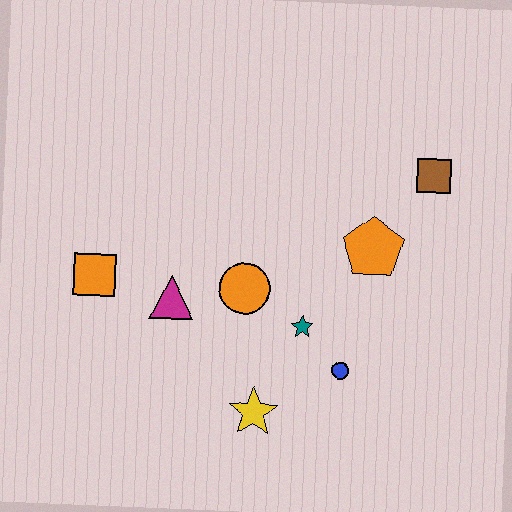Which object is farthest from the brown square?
The orange square is farthest from the brown square.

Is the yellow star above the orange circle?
No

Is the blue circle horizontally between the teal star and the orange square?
No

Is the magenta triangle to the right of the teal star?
No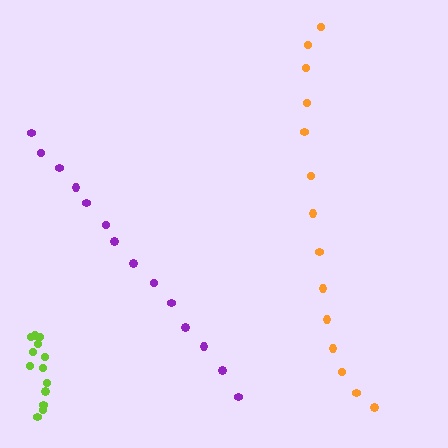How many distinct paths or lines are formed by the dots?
There are 3 distinct paths.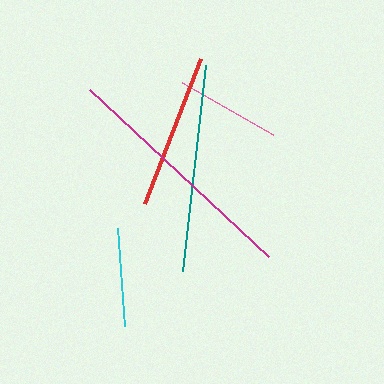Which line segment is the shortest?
The cyan line is the shortest at approximately 98 pixels.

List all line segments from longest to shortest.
From longest to shortest: magenta, teal, red, pink, cyan.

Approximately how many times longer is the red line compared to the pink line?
The red line is approximately 1.5 times the length of the pink line.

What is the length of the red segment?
The red segment is approximately 156 pixels long.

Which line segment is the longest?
The magenta line is the longest at approximately 245 pixels.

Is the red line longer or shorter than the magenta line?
The magenta line is longer than the red line.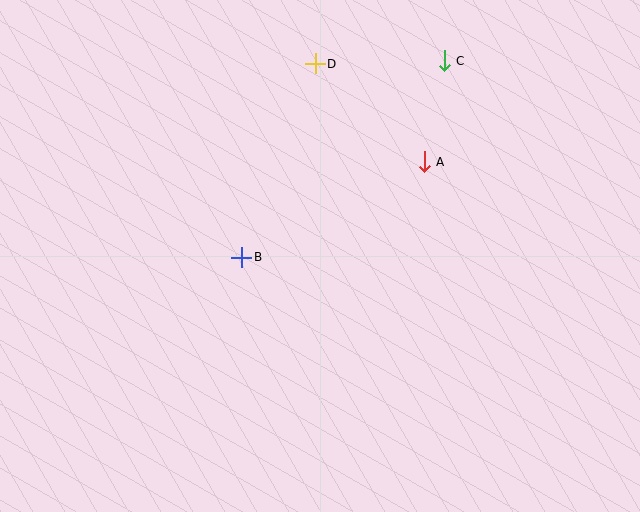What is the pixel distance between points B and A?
The distance between B and A is 206 pixels.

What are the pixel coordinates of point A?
Point A is at (424, 162).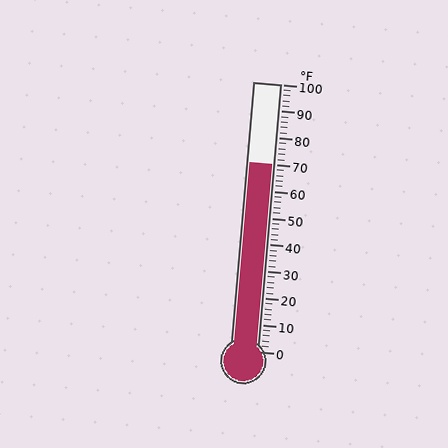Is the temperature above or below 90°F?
The temperature is below 90°F.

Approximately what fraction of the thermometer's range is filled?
The thermometer is filled to approximately 70% of its range.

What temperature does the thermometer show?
The thermometer shows approximately 70°F.